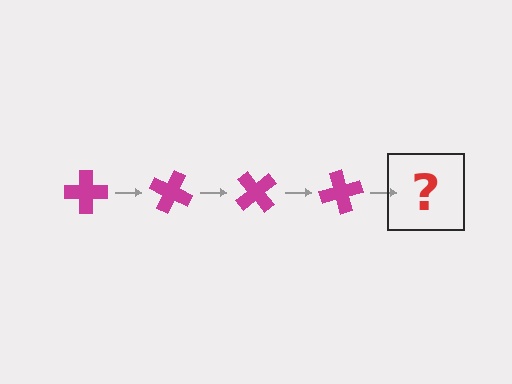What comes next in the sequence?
The next element should be a magenta cross rotated 100 degrees.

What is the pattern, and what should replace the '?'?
The pattern is that the cross rotates 25 degrees each step. The '?' should be a magenta cross rotated 100 degrees.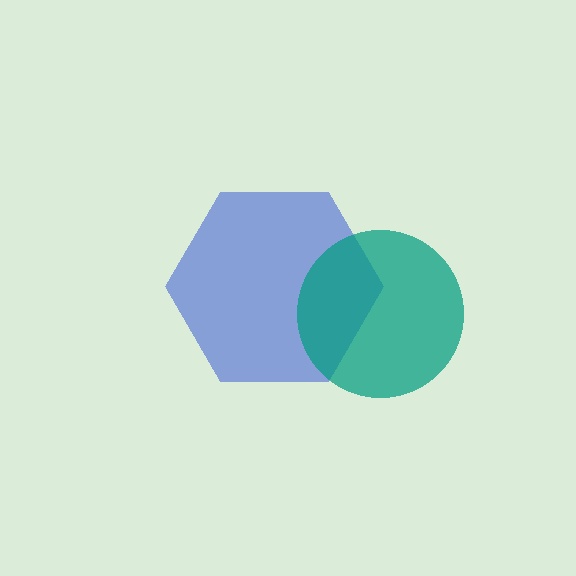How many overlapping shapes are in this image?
There are 2 overlapping shapes in the image.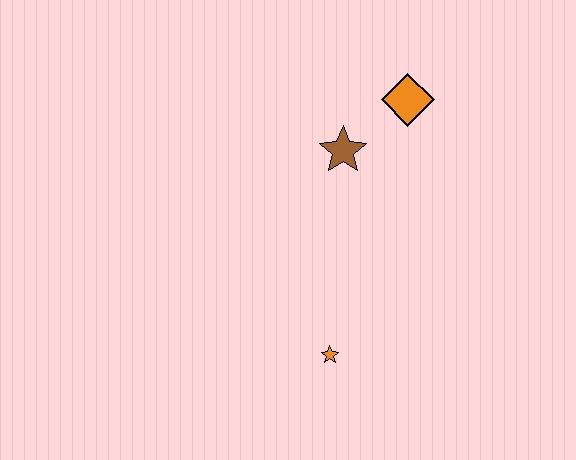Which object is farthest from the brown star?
The orange star is farthest from the brown star.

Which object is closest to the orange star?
The brown star is closest to the orange star.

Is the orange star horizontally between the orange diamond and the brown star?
No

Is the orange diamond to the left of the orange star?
No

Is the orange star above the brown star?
No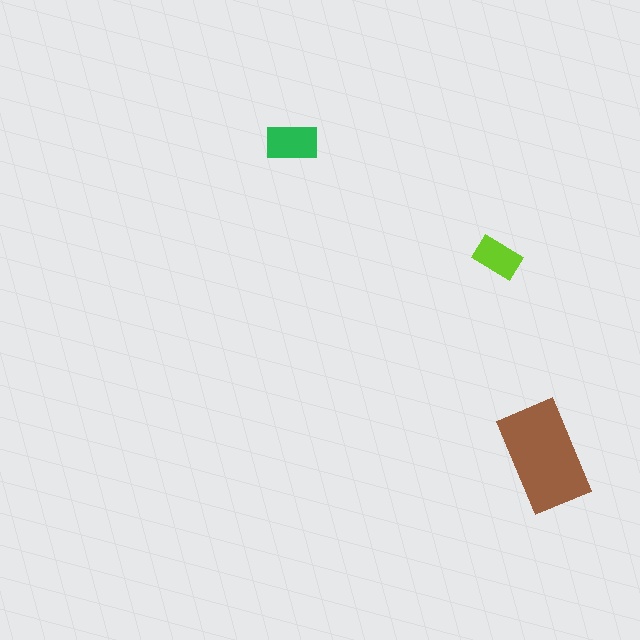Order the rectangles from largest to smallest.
the brown one, the green one, the lime one.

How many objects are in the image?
There are 3 objects in the image.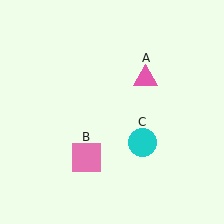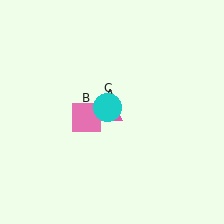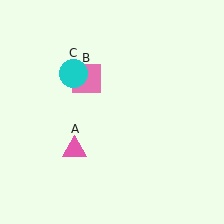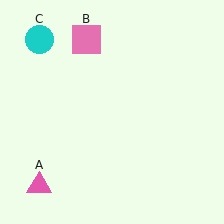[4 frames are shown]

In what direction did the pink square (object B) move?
The pink square (object B) moved up.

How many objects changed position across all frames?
3 objects changed position: pink triangle (object A), pink square (object B), cyan circle (object C).